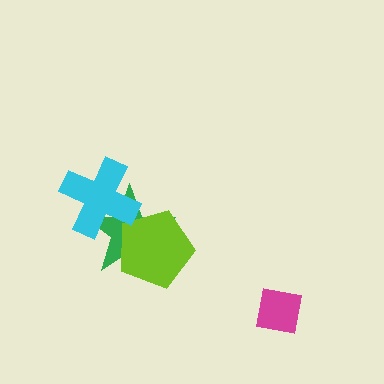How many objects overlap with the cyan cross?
1 object overlaps with the cyan cross.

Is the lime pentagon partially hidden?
No, no other shape covers it.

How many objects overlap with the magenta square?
0 objects overlap with the magenta square.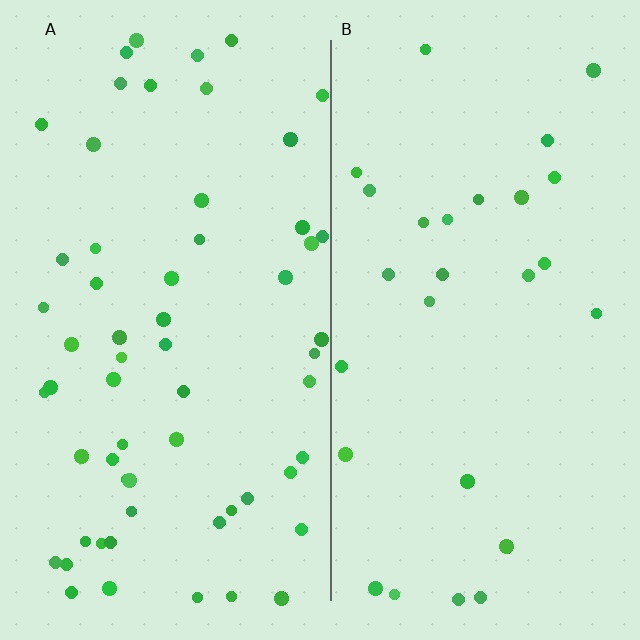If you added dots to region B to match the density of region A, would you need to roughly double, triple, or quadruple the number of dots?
Approximately double.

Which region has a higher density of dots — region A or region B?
A (the left).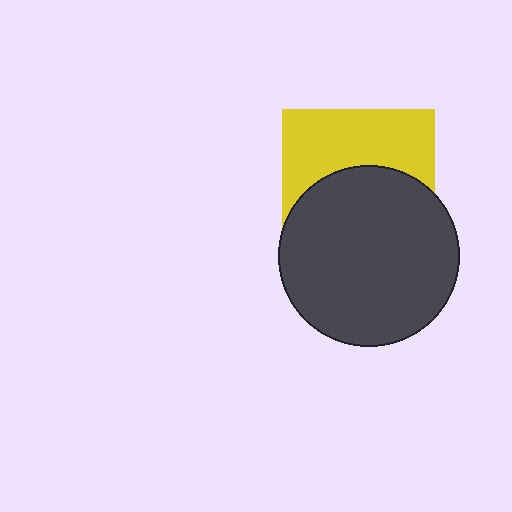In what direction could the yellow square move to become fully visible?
The yellow square could move up. That would shift it out from behind the dark gray circle entirely.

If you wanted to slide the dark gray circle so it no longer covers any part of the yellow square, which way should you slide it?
Slide it down — that is the most direct way to separate the two shapes.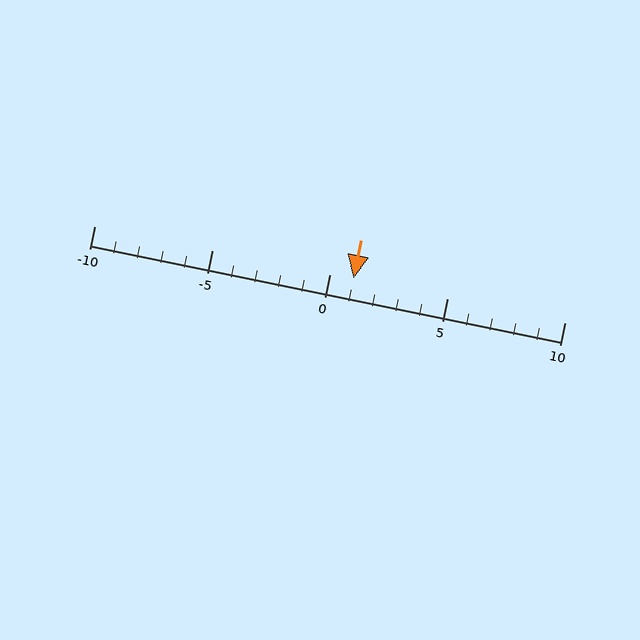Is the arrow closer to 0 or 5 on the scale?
The arrow is closer to 0.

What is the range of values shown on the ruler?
The ruler shows values from -10 to 10.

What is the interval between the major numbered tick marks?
The major tick marks are spaced 5 units apart.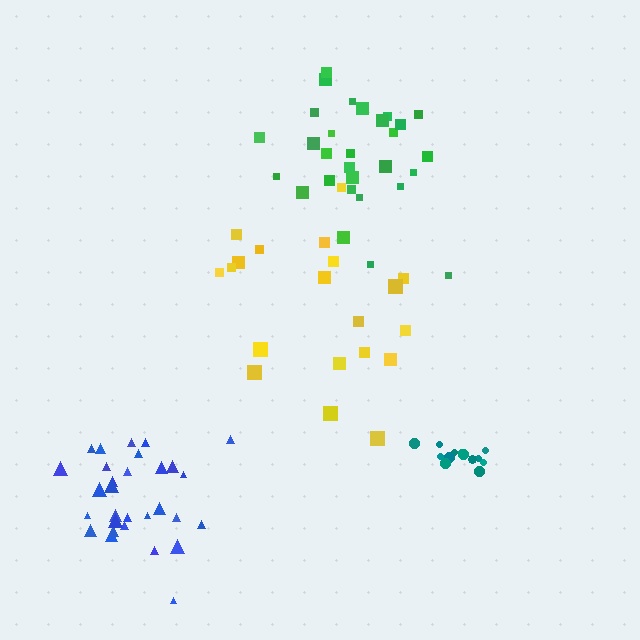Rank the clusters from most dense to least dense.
teal, blue, green, yellow.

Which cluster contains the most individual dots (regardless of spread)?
Blue (31).